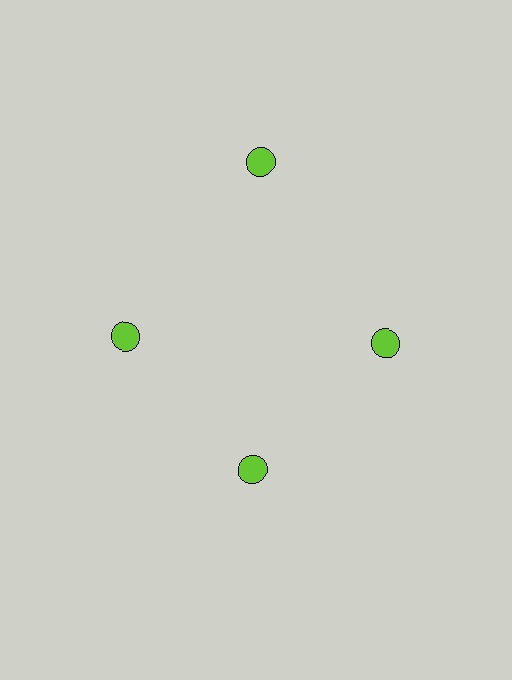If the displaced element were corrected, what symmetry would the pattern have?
It would have 4-fold rotational symmetry — the pattern would map onto itself every 90 degrees.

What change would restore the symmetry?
The symmetry would be restored by moving it inward, back onto the ring so that all 4 circles sit at equal angles and equal distance from the center.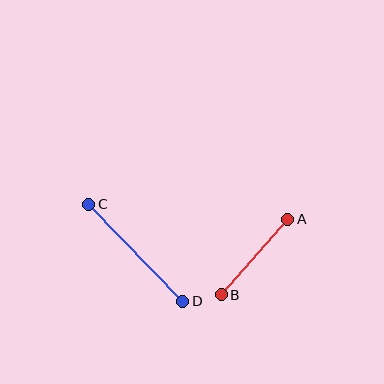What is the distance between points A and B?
The distance is approximately 100 pixels.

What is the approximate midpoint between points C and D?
The midpoint is at approximately (136, 253) pixels.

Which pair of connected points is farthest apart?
Points C and D are farthest apart.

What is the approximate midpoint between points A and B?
The midpoint is at approximately (254, 257) pixels.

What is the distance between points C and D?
The distance is approximately 135 pixels.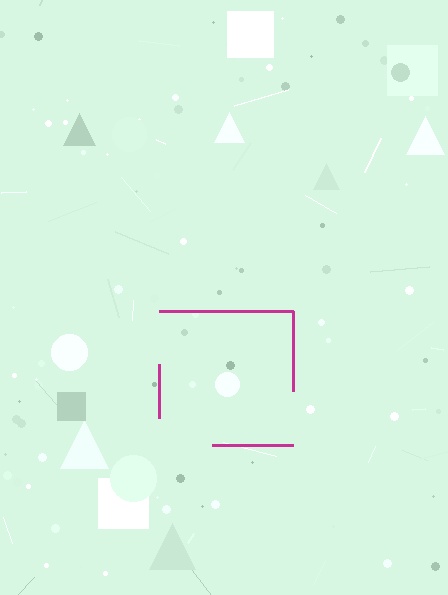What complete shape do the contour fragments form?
The contour fragments form a square.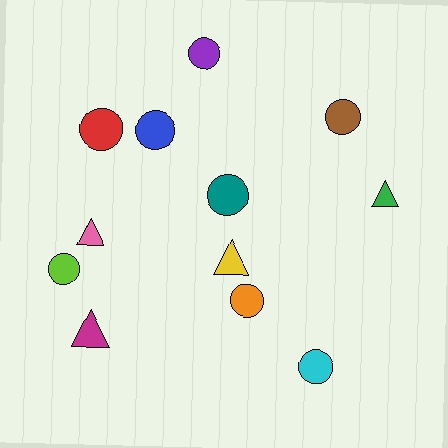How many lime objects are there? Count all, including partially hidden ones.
There is 1 lime object.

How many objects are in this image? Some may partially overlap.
There are 12 objects.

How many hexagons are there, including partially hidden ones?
There are no hexagons.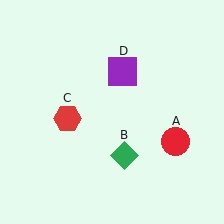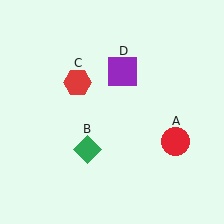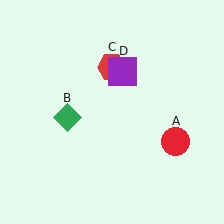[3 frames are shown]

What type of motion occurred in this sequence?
The green diamond (object B), red hexagon (object C) rotated clockwise around the center of the scene.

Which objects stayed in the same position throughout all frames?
Red circle (object A) and purple square (object D) remained stationary.